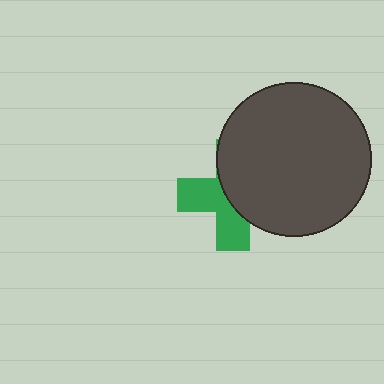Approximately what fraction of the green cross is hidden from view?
Roughly 54% of the green cross is hidden behind the dark gray circle.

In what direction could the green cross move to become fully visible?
The green cross could move left. That would shift it out from behind the dark gray circle entirely.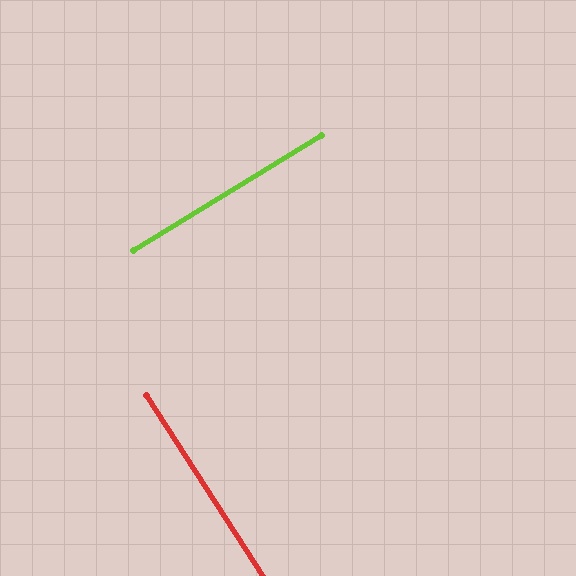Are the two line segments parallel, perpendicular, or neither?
Perpendicular — they meet at approximately 89°.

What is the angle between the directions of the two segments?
Approximately 89 degrees.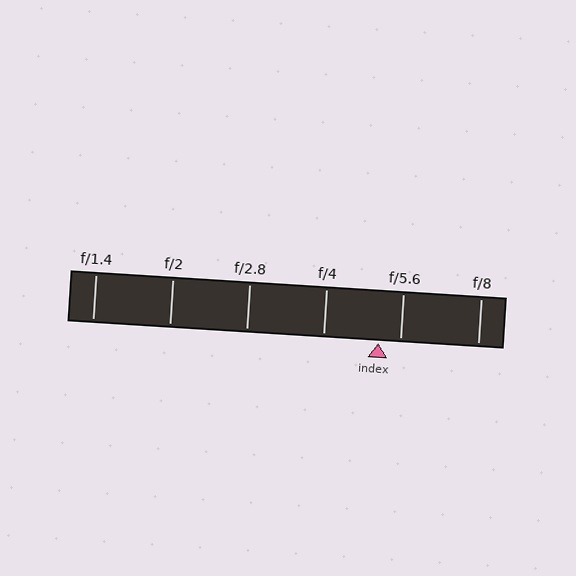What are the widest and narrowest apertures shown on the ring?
The widest aperture shown is f/1.4 and the narrowest is f/8.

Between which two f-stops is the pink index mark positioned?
The index mark is between f/4 and f/5.6.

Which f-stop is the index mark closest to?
The index mark is closest to f/5.6.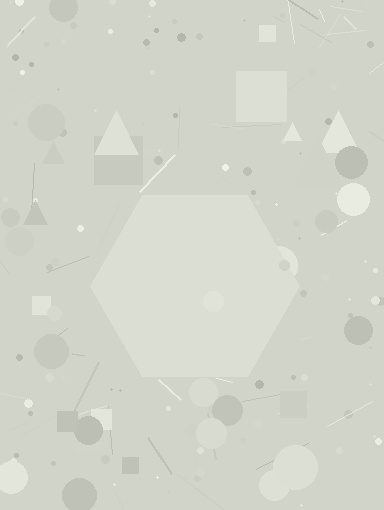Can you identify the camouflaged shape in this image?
The camouflaged shape is a hexagon.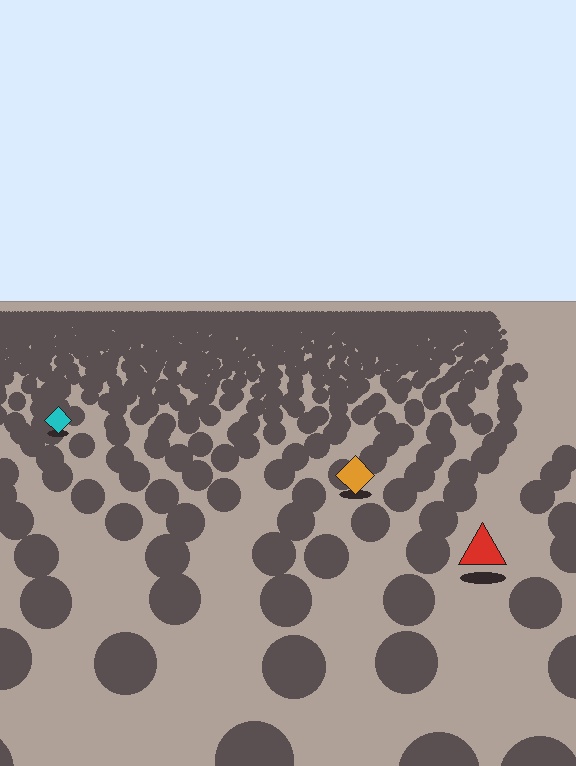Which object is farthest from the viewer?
The cyan diamond is farthest from the viewer. It appears smaller and the ground texture around it is denser.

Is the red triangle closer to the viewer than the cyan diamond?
Yes. The red triangle is closer — you can tell from the texture gradient: the ground texture is coarser near it.